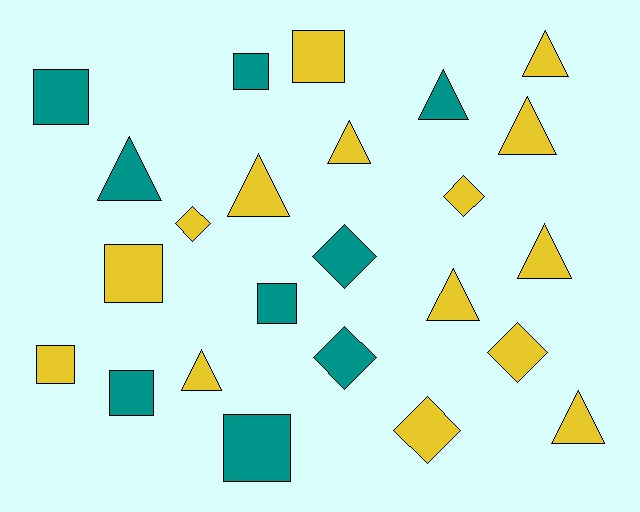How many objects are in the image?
There are 24 objects.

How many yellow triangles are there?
There are 8 yellow triangles.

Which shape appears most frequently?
Triangle, with 10 objects.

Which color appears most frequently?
Yellow, with 15 objects.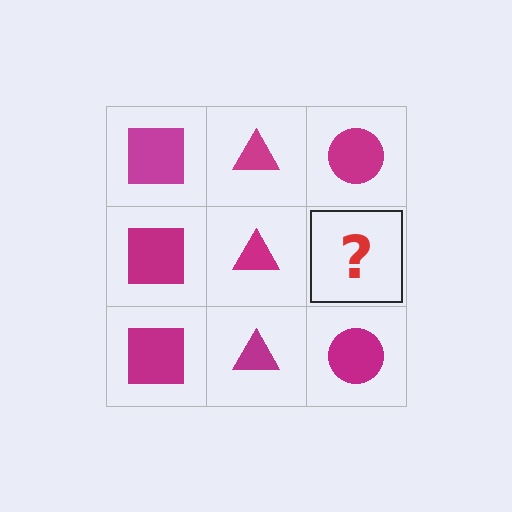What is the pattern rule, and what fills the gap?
The rule is that each column has a consistent shape. The gap should be filled with a magenta circle.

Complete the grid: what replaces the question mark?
The question mark should be replaced with a magenta circle.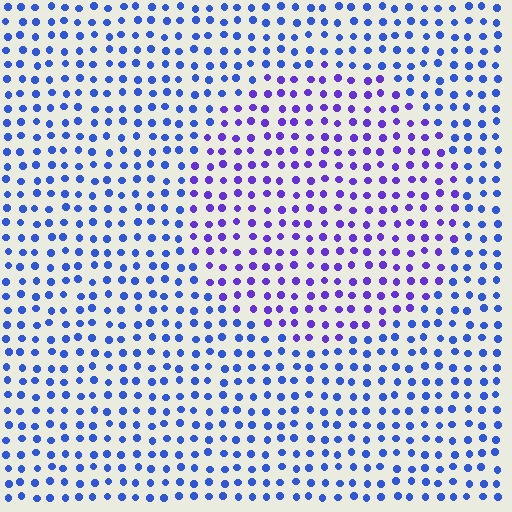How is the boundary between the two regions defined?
The boundary is defined purely by a slight shift in hue (about 32 degrees). Spacing, size, and orientation are identical on both sides.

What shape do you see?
I see a circle.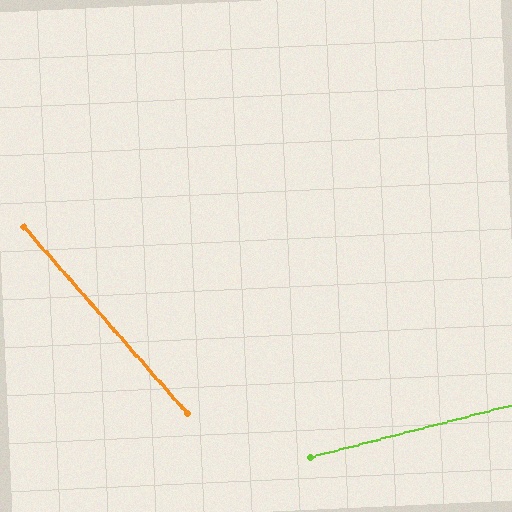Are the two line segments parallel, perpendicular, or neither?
Neither parallel nor perpendicular — they differ by about 63°.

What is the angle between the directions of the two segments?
Approximately 63 degrees.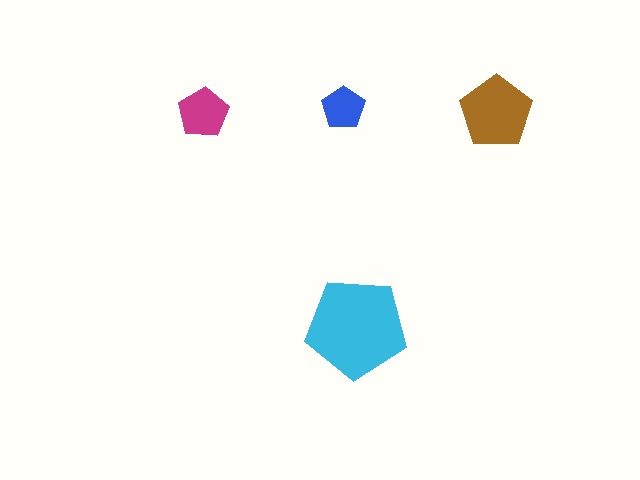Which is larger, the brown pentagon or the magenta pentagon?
The brown one.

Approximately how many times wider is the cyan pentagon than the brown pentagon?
About 1.5 times wider.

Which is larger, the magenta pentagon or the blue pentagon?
The magenta one.